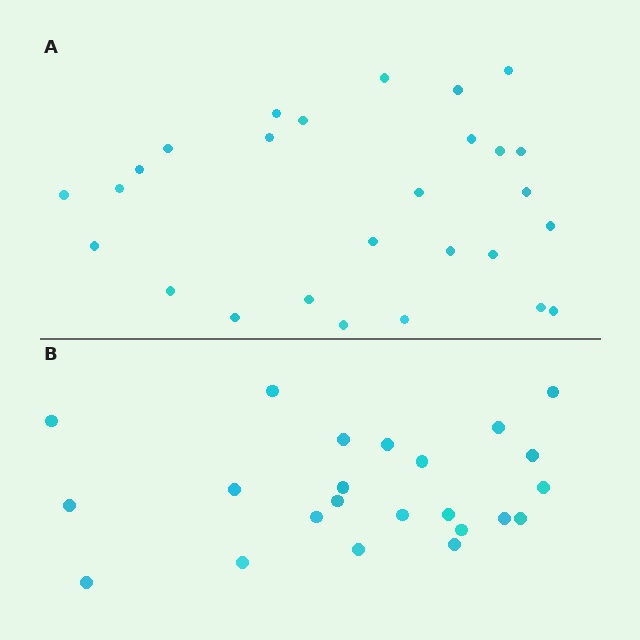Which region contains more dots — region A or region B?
Region A (the top region) has more dots.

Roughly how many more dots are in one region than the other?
Region A has about 4 more dots than region B.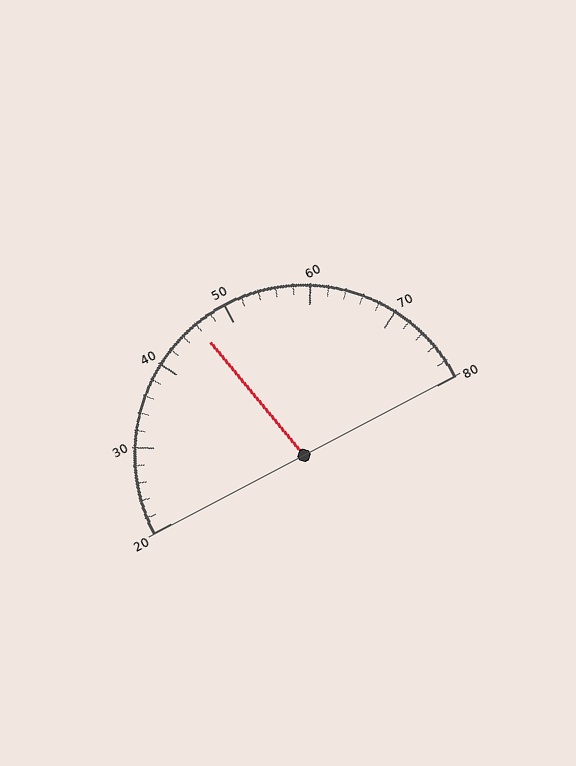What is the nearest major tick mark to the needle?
The nearest major tick mark is 50.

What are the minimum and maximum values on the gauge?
The gauge ranges from 20 to 80.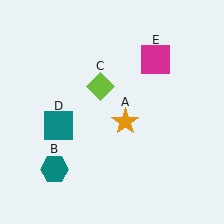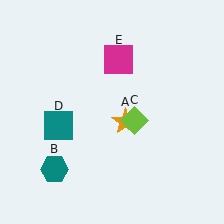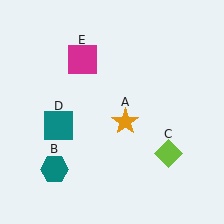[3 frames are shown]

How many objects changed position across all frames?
2 objects changed position: lime diamond (object C), magenta square (object E).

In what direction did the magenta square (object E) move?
The magenta square (object E) moved left.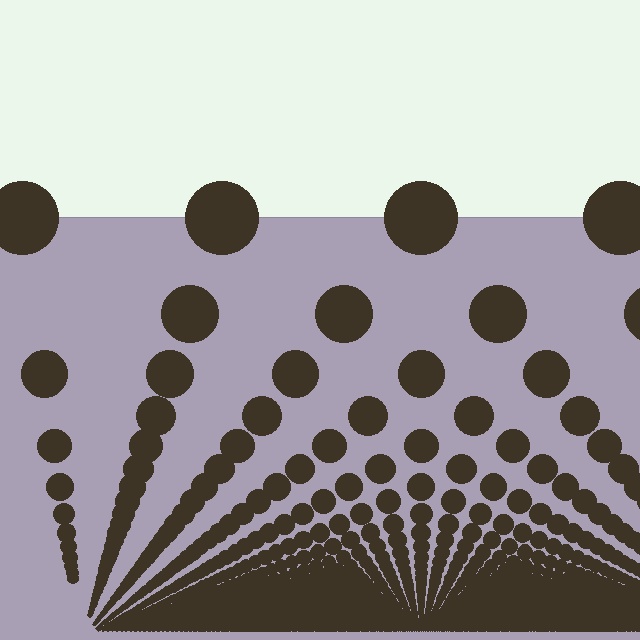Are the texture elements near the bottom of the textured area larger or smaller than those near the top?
Smaller. The gradient is inverted — elements near the bottom are smaller and denser.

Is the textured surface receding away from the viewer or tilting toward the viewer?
The surface appears to tilt toward the viewer. Texture elements get larger and sparser toward the top.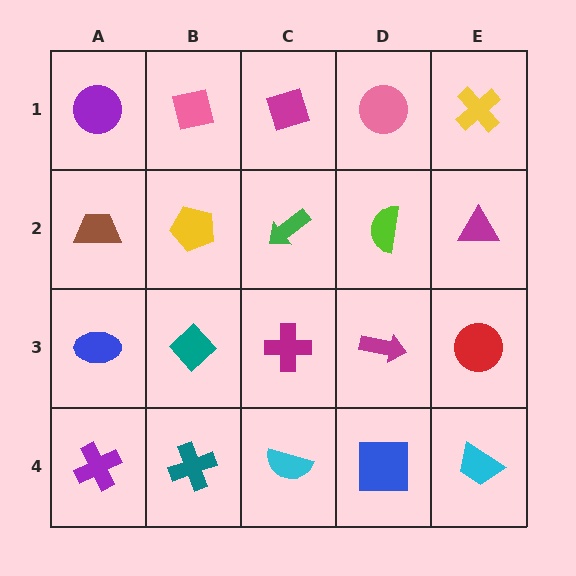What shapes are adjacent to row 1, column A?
A brown trapezoid (row 2, column A), a pink square (row 1, column B).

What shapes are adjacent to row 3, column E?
A magenta triangle (row 2, column E), a cyan trapezoid (row 4, column E), a magenta arrow (row 3, column D).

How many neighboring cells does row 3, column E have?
3.